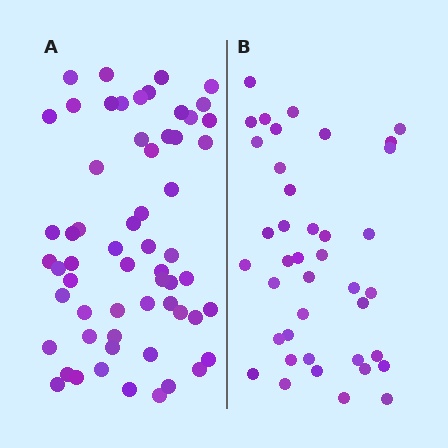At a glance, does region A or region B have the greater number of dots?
Region A (the left region) has more dots.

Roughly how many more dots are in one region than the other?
Region A has approximately 20 more dots than region B.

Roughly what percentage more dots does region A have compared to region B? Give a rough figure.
About 50% more.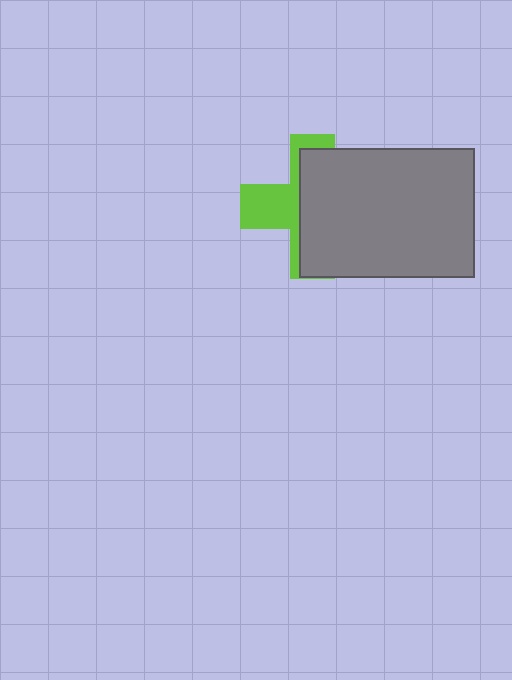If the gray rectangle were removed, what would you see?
You would see the complete lime cross.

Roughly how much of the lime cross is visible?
A small part of it is visible (roughly 38%).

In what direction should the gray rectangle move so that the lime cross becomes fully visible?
The gray rectangle should move right. That is the shortest direction to clear the overlap and leave the lime cross fully visible.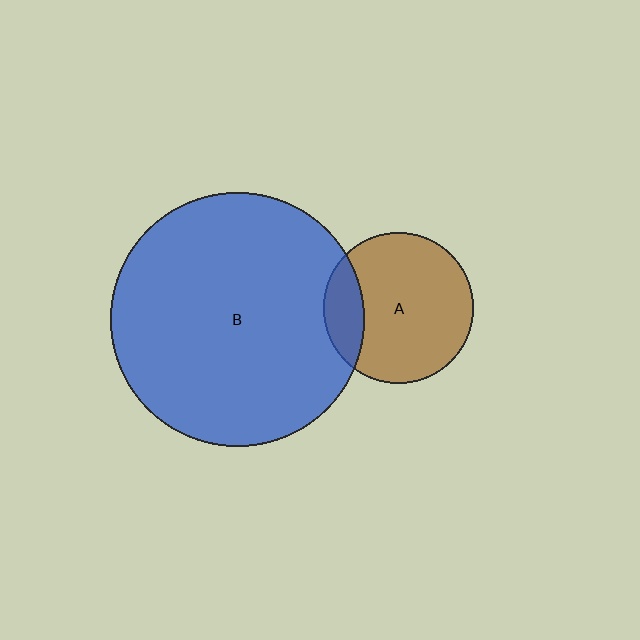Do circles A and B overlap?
Yes.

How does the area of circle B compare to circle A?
Approximately 2.8 times.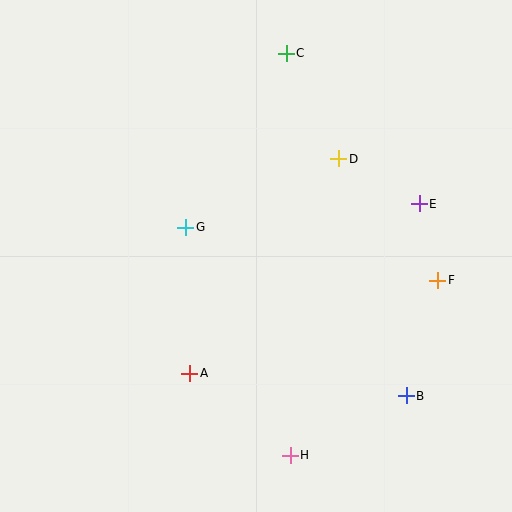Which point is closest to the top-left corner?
Point C is closest to the top-left corner.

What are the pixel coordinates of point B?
Point B is at (406, 396).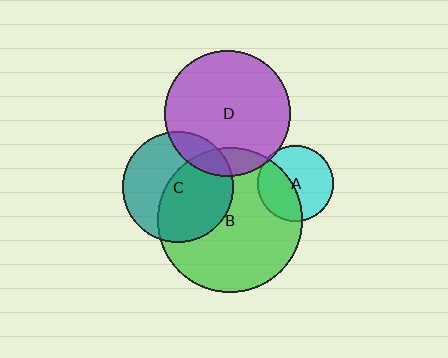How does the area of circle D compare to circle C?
Approximately 1.3 times.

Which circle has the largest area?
Circle B (green).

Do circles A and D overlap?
Yes.